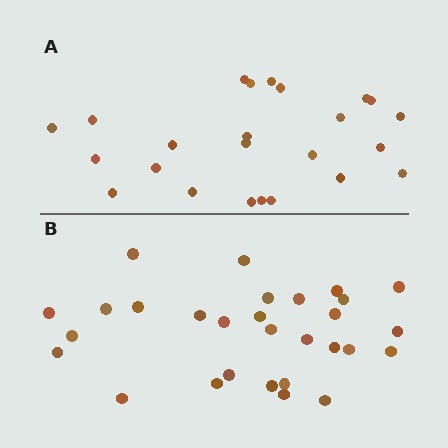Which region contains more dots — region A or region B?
Region B (the bottom region) has more dots.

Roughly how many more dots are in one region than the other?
Region B has about 5 more dots than region A.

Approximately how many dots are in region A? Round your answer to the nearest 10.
About 20 dots. (The exact count is 24, which rounds to 20.)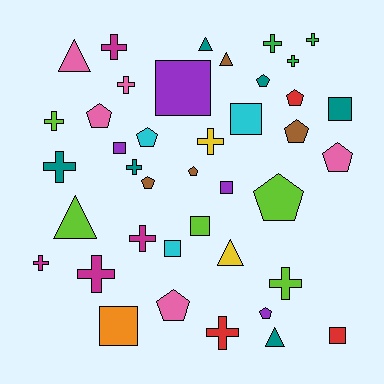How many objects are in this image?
There are 40 objects.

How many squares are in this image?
There are 9 squares.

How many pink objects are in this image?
There are 5 pink objects.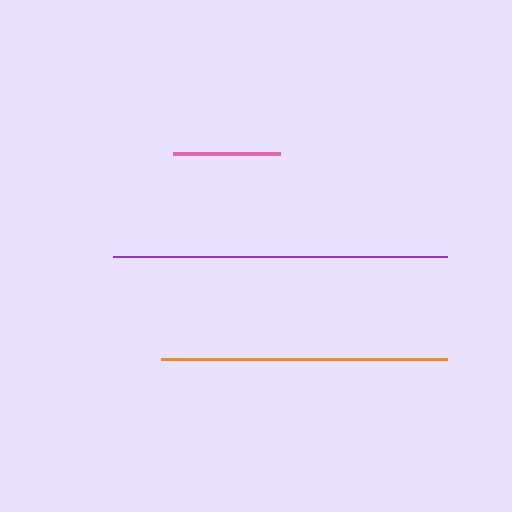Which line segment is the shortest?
The pink line is the shortest at approximately 108 pixels.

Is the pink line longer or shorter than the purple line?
The purple line is longer than the pink line.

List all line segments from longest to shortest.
From longest to shortest: purple, orange, pink.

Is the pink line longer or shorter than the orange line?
The orange line is longer than the pink line.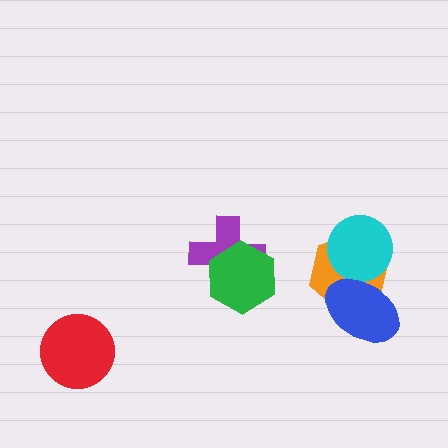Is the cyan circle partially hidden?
Yes, it is partially covered by another shape.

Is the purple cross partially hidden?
Yes, it is partially covered by another shape.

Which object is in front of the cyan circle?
The blue ellipse is in front of the cyan circle.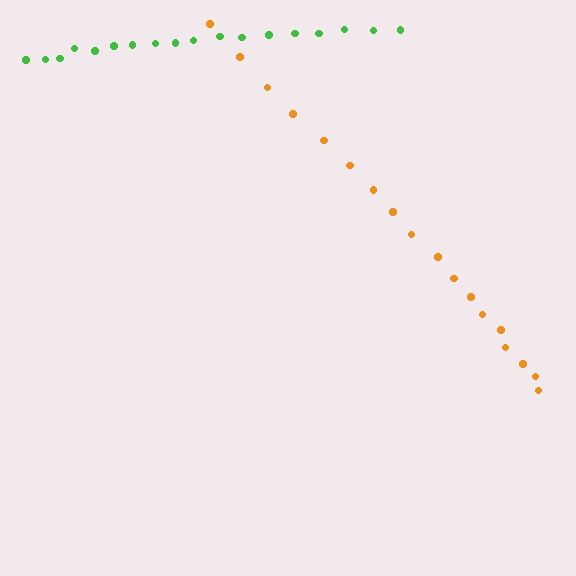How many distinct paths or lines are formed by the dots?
There are 2 distinct paths.